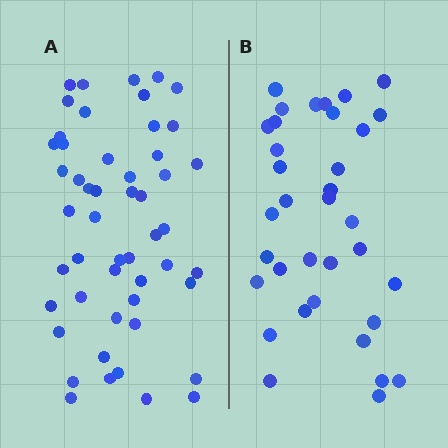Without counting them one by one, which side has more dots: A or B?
Region A (the left region) has more dots.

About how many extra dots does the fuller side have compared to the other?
Region A has approximately 15 more dots than region B.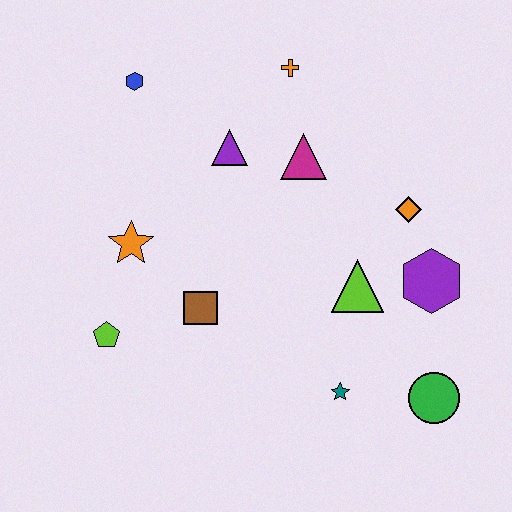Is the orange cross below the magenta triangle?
No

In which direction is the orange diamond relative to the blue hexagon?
The orange diamond is to the right of the blue hexagon.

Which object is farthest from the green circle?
The blue hexagon is farthest from the green circle.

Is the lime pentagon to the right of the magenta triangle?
No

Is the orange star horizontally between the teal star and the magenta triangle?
No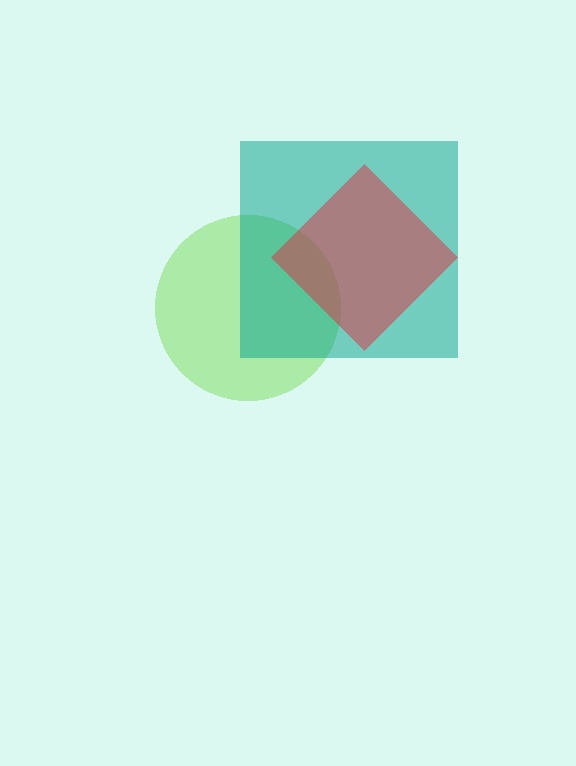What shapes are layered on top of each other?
The layered shapes are: a lime circle, a teal square, a red diamond.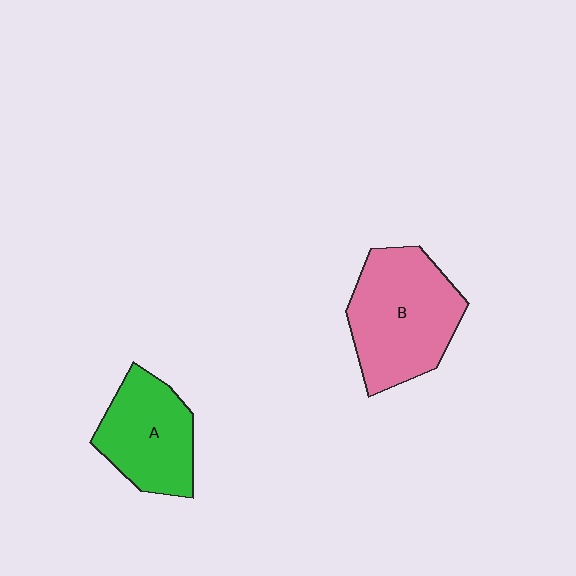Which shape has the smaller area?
Shape A (green).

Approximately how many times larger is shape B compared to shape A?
Approximately 1.3 times.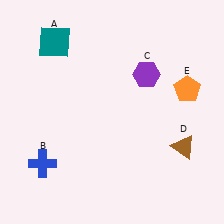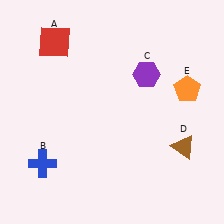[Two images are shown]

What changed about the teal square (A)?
In Image 1, A is teal. In Image 2, it changed to red.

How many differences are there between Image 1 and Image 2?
There is 1 difference between the two images.